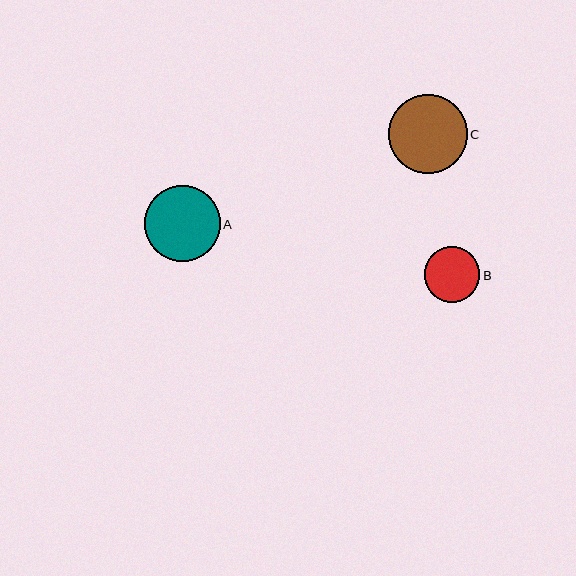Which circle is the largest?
Circle C is the largest with a size of approximately 79 pixels.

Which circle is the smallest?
Circle B is the smallest with a size of approximately 56 pixels.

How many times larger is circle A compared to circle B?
Circle A is approximately 1.4 times the size of circle B.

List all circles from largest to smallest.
From largest to smallest: C, A, B.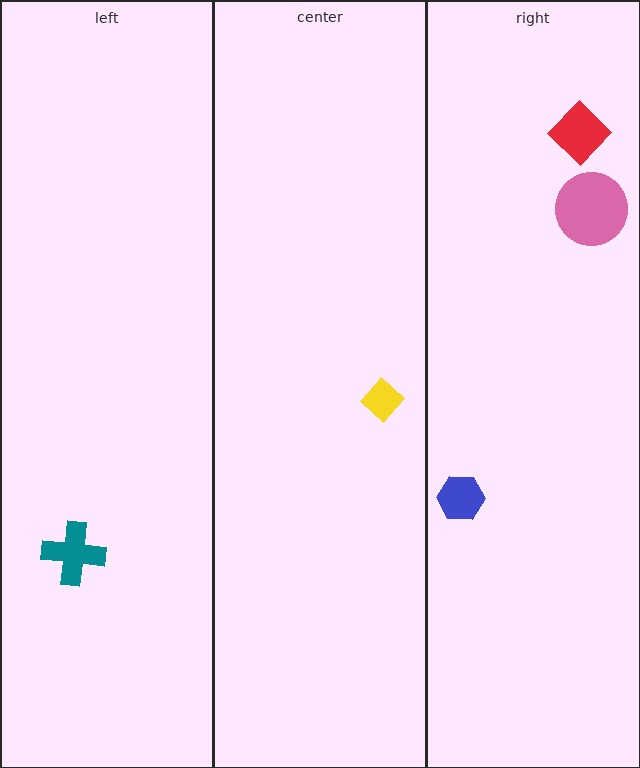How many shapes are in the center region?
1.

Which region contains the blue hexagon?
The right region.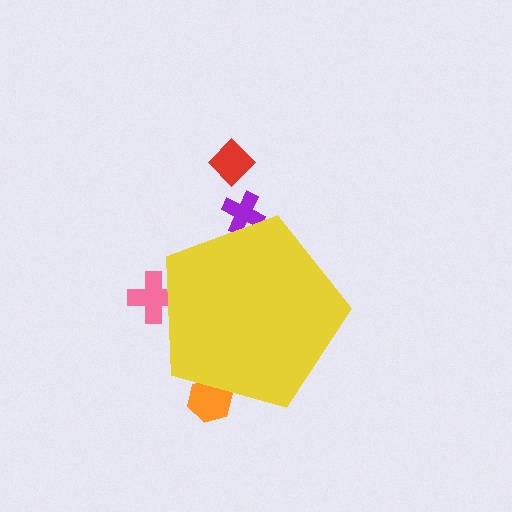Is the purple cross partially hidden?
Yes, the purple cross is partially hidden behind the yellow pentagon.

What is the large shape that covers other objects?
A yellow pentagon.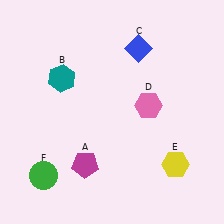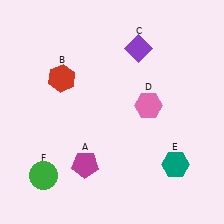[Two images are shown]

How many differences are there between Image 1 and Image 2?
There are 3 differences between the two images.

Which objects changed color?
B changed from teal to red. C changed from blue to purple. E changed from yellow to teal.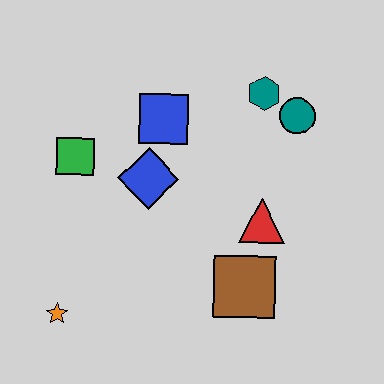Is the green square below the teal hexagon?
Yes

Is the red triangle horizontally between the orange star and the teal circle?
Yes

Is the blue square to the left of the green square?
No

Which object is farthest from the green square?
The teal circle is farthest from the green square.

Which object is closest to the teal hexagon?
The teal circle is closest to the teal hexagon.